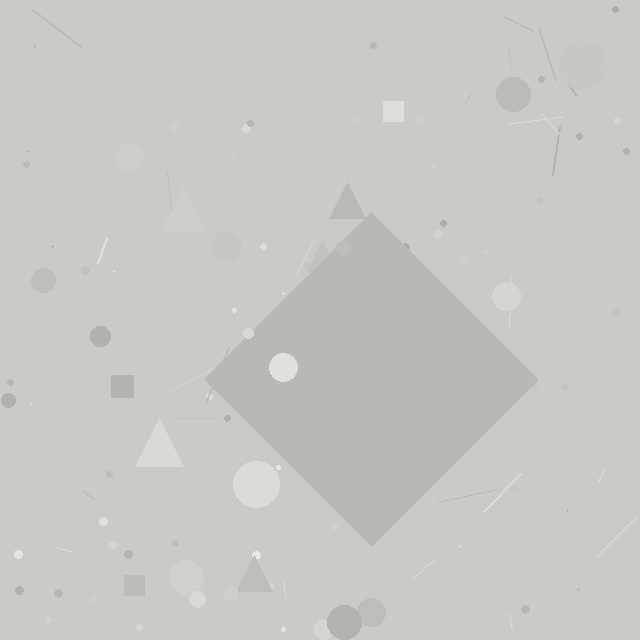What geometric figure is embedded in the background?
A diamond is embedded in the background.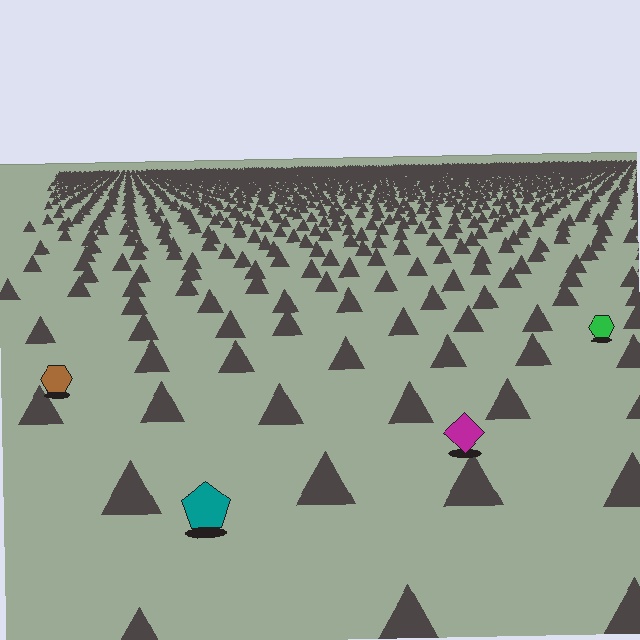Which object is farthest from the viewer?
The green hexagon is farthest from the viewer. It appears smaller and the ground texture around it is denser.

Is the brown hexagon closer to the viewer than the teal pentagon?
No. The teal pentagon is closer — you can tell from the texture gradient: the ground texture is coarser near it.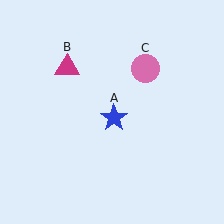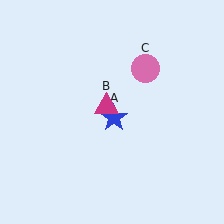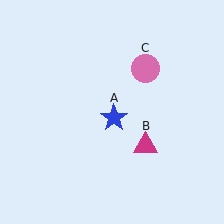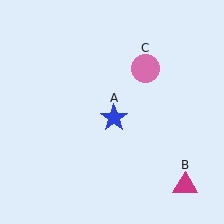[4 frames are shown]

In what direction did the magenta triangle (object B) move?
The magenta triangle (object B) moved down and to the right.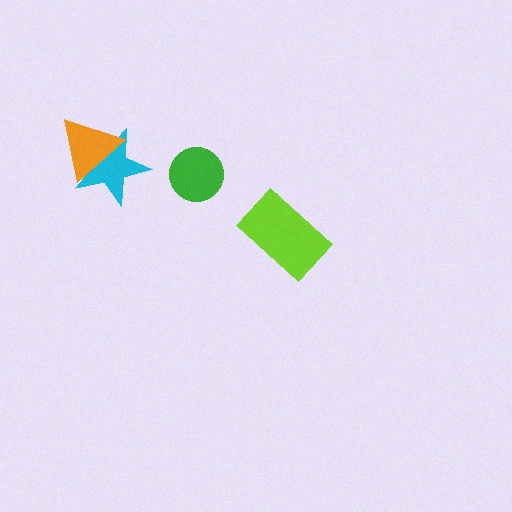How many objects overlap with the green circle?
0 objects overlap with the green circle.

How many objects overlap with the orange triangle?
1 object overlaps with the orange triangle.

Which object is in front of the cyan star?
The orange triangle is in front of the cyan star.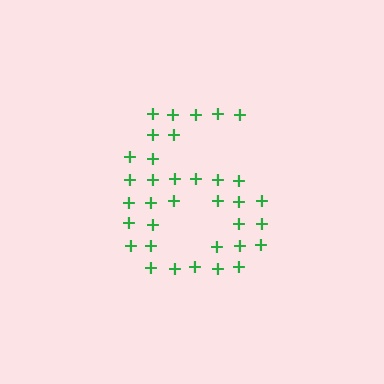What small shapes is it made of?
It is made of small plus signs.